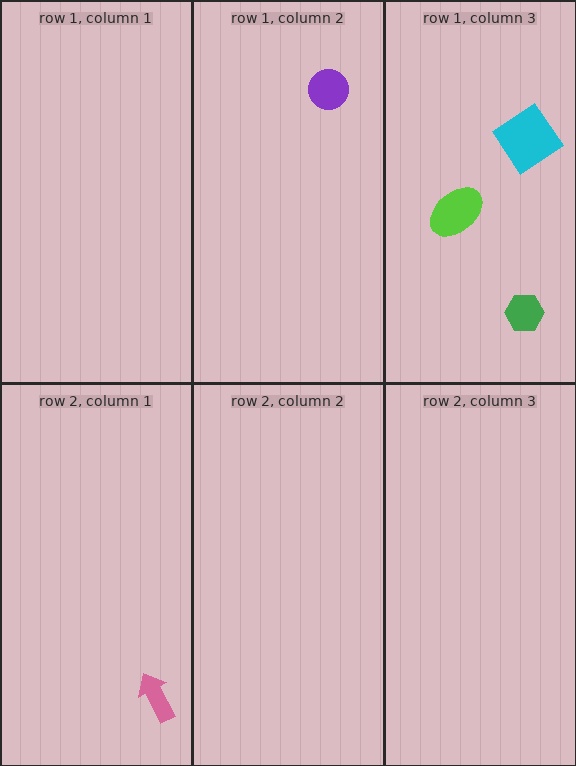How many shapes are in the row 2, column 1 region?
1.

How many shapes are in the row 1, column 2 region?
1.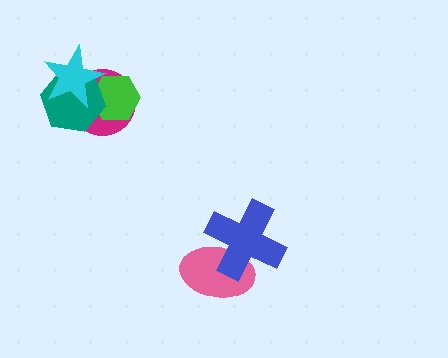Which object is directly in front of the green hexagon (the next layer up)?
The teal hexagon is directly in front of the green hexagon.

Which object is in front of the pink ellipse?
The blue cross is in front of the pink ellipse.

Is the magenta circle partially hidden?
Yes, it is partially covered by another shape.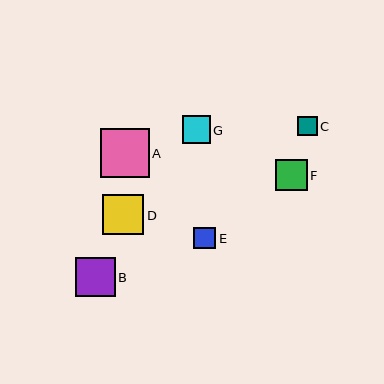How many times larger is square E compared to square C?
Square E is approximately 1.1 times the size of square C.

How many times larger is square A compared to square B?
Square A is approximately 1.2 times the size of square B.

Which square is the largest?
Square A is the largest with a size of approximately 49 pixels.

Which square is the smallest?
Square C is the smallest with a size of approximately 19 pixels.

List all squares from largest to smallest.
From largest to smallest: A, D, B, F, G, E, C.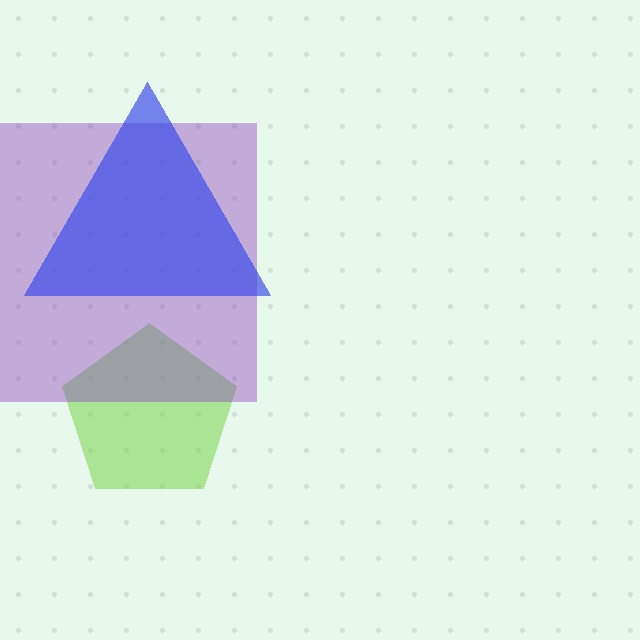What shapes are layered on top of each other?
The layered shapes are: a lime pentagon, a purple square, a blue triangle.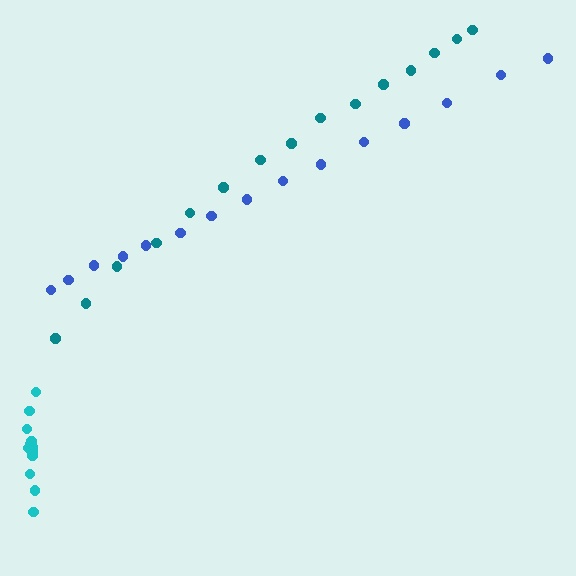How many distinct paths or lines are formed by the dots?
There are 3 distinct paths.